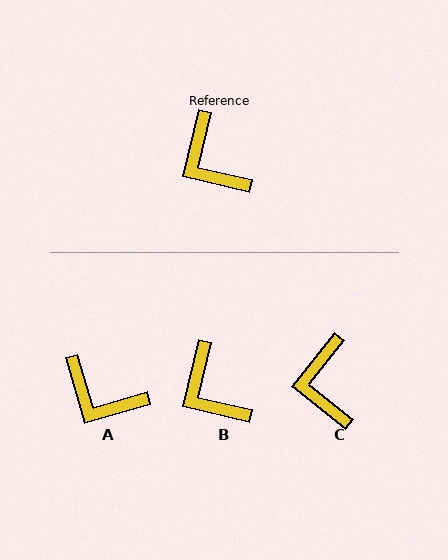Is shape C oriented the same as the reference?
No, it is off by about 25 degrees.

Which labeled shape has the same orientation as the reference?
B.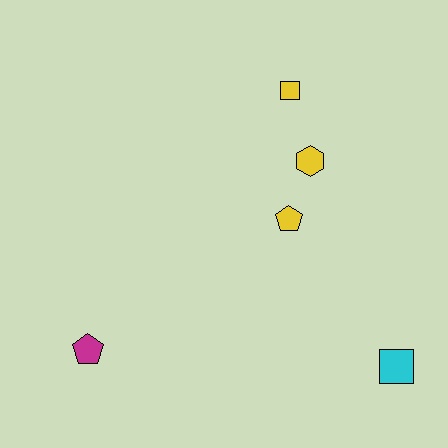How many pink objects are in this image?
There are no pink objects.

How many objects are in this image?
There are 5 objects.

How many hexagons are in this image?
There is 1 hexagon.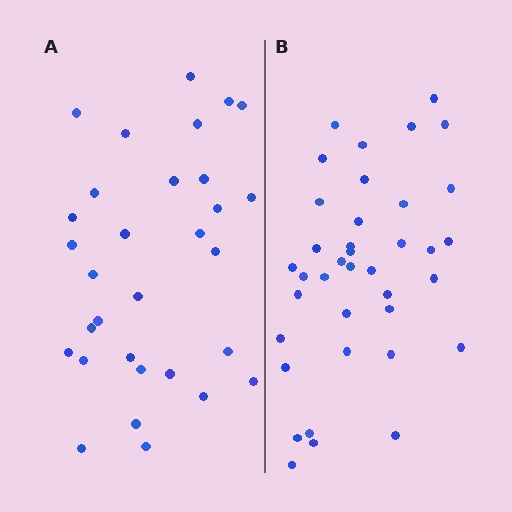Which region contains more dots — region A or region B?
Region B (the right region) has more dots.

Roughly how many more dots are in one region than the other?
Region B has roughly 8 or so more dots than region A.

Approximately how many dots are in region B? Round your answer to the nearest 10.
About 40 dots. (The exact count is 38, which rounds to 40.)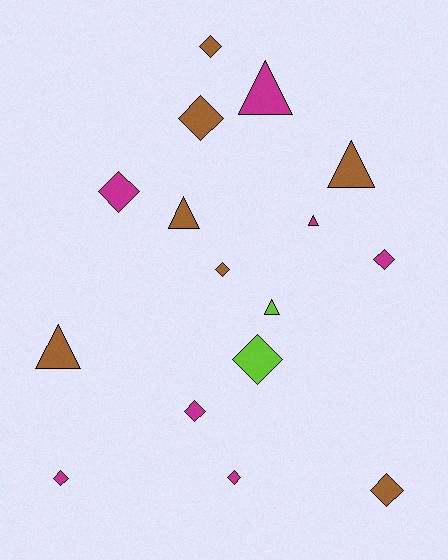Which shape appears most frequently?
Diamond, with 10 objects.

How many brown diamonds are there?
There are 4 brown diamonds.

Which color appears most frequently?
Brown, with 7 objects.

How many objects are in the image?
There are 16 objects.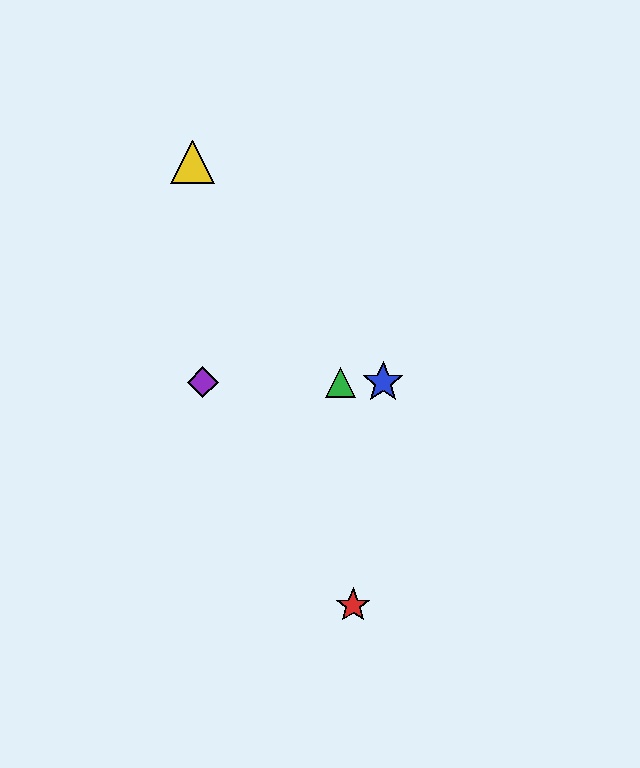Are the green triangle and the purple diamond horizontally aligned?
Yes, both are at y≈382.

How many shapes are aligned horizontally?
3 shapes (the blue star, the green triangle, the purple diamond) are aligned horizontally.